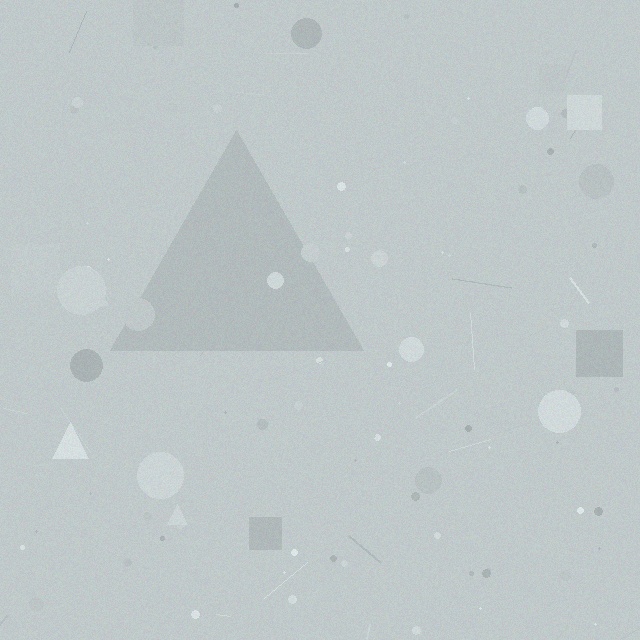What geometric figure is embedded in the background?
A triangle is embedded in the background.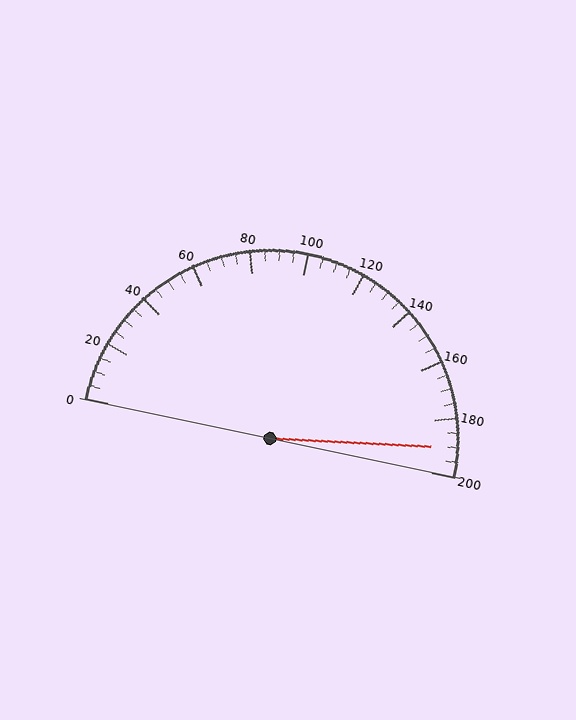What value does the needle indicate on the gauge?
The needle indicates approximately 190.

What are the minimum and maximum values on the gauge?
The gauge ranges from 0 to 200.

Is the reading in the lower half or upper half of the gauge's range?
The reading is in the upper half of the range (0 to 200).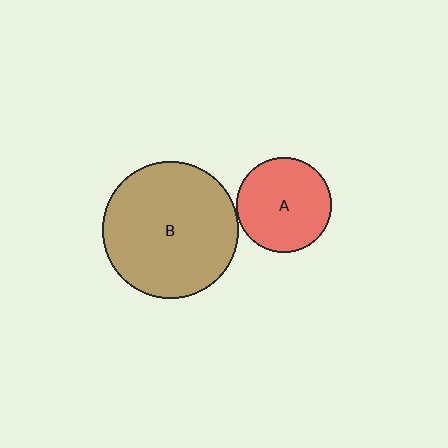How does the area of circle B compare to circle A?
Approximately 2.1 times.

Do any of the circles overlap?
No, none of the circles overlap.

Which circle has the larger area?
Circle B (brown).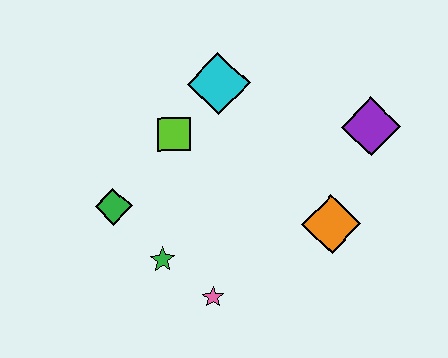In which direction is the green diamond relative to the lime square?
The green diamond is below the lime square.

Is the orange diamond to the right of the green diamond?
Yes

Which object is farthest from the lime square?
The purple diamond is farthest from the lime square.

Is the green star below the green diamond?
Yes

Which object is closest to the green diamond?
The green star is closest to the green diamond.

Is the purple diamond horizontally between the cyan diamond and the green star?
No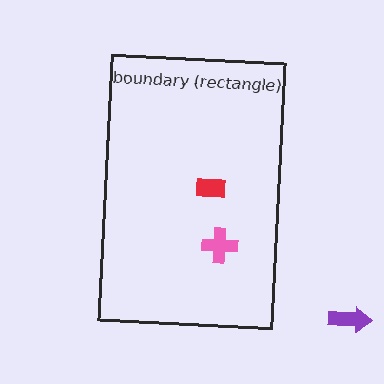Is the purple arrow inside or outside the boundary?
Outside.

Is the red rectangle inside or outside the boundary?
Inside.